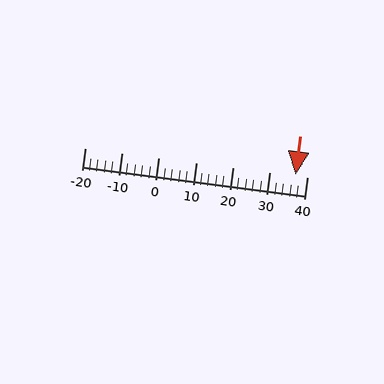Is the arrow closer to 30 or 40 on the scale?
The arrow is closer to 40.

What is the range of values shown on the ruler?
The ruler shows values from -20 to 40.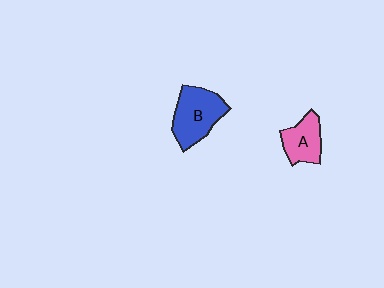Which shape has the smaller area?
Shape A (pink).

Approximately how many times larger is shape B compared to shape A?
Approximately 1.5 times.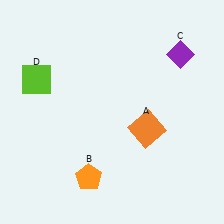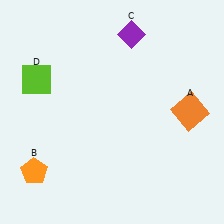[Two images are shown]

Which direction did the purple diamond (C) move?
The purple diamond (C) moved left.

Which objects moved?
The objects that moved are: the orange square (A), the orange pentagon (B), the purple diamond (C).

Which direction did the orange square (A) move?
The orange square (A) moved right.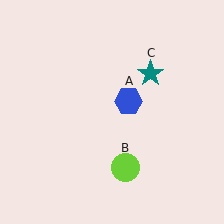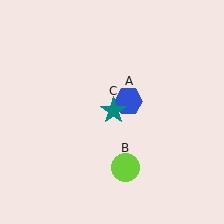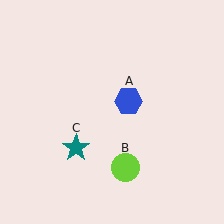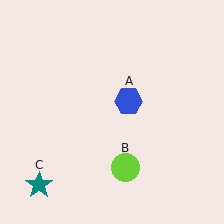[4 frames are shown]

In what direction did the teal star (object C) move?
The teal star (object C) moved down and to the left.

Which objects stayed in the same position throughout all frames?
Blue hexagon (object A) and lime circle (object B) remained stationary.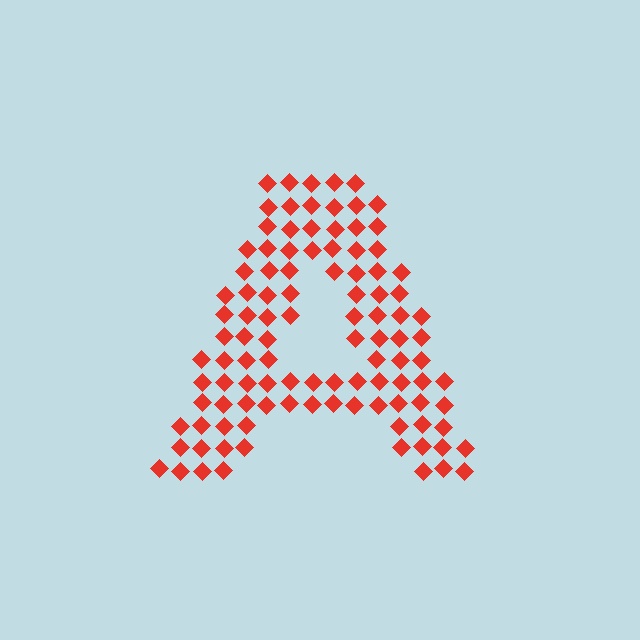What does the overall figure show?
The overall figure shows the letter A.